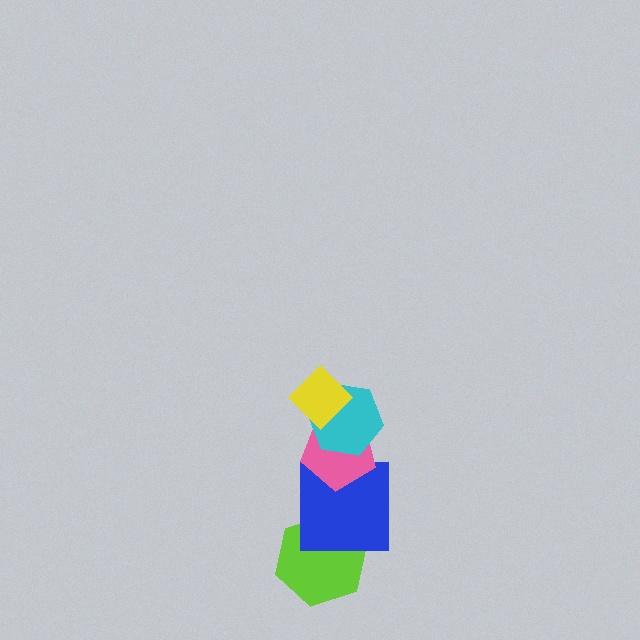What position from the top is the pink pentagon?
The pink pentagon is 3rd from the top.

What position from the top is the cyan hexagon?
The cyan hexagon is 2nd from the top.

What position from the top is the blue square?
The blue square is 4th from the top.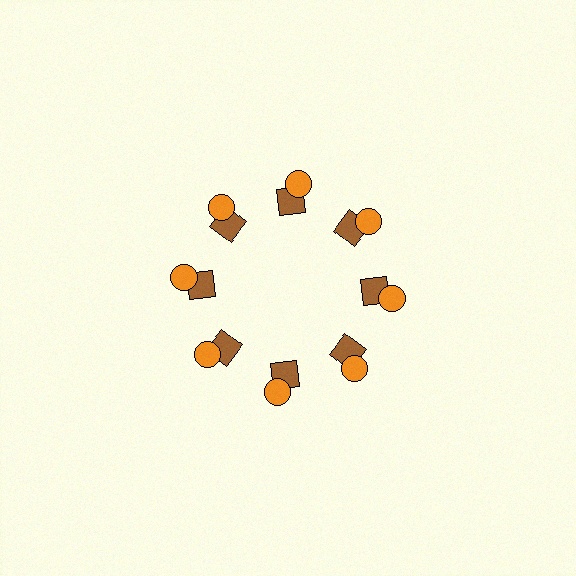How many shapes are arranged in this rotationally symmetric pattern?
There are 16 shapes, arranged in 8 groups of 2.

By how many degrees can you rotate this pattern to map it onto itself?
The pattern maps onto itself every 45 degrees of rotation.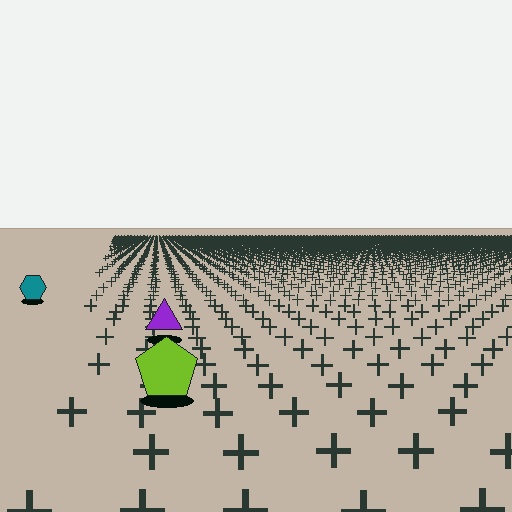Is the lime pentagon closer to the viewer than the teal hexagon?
Yes. The lime pentagon is closer — you can tell from the texture gradient: the ground texture is coarser near it.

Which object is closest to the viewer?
The lime pentagon is closest. The texture marks near it are larger and more spread out.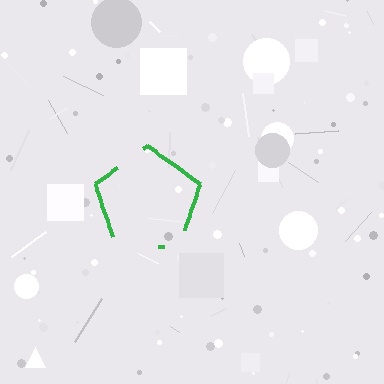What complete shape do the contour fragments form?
The contour fragments form a pentagon.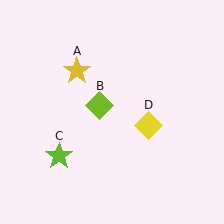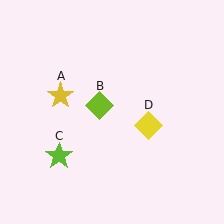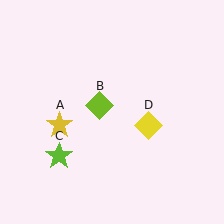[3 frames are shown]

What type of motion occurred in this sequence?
The yellow star (object A) rotated counterclockwise around the center of the scene.